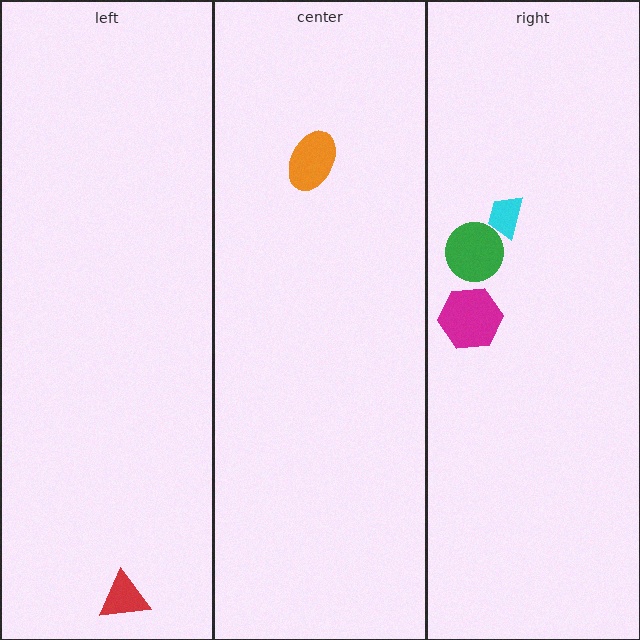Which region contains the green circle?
The right region.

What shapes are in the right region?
The cyan trapezoid, the green circle, the magenta hexagon.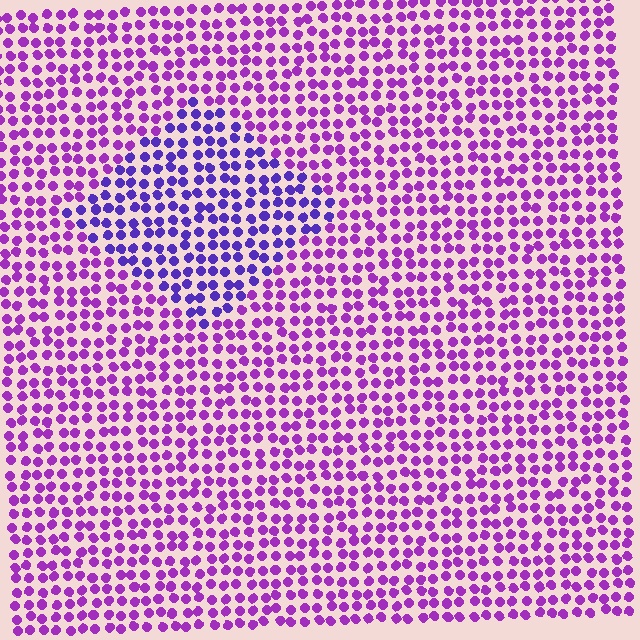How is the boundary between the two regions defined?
The boundary is defined purely by a slight shift in hue (about 33 degrees). Spacing, size, and orientation are identical on both sides.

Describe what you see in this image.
The image is filled with small purple elements in a uniform arrangement. A diamond-shaped region is visible where the elements are tinted to a slightly different hue, forming a subtle color boundary.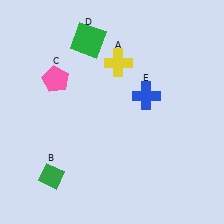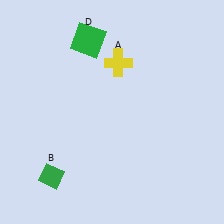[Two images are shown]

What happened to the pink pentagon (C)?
The pink pentagon (C) was removed in Image 2. It was in the top-left area of Image 1.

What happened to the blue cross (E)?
The blue cross (E) was removed in Image 2. It was in the top-right area of Image 1.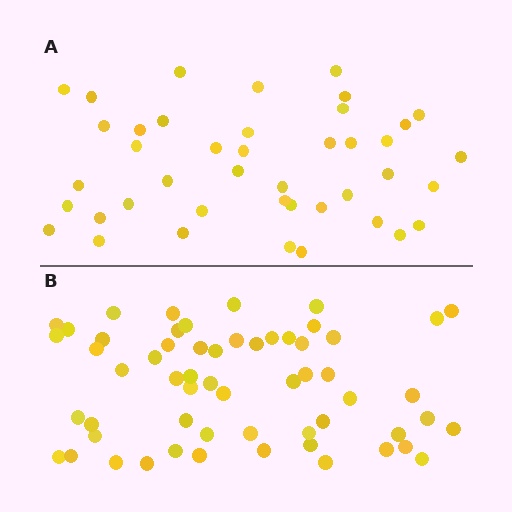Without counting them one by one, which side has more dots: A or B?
Region B (the bottom region) has more dots.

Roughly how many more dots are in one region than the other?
Region B has approximately 15 more dots than region A.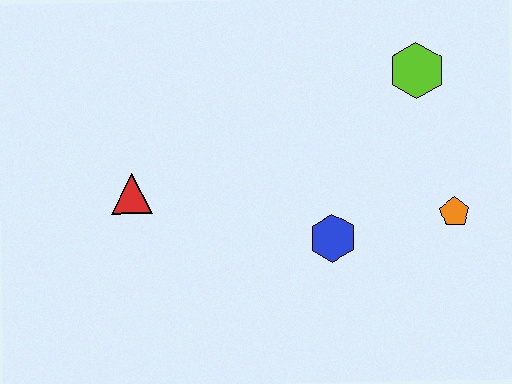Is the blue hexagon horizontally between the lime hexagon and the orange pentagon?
No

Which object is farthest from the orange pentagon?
The red triangle is farthest from the orange pentagon.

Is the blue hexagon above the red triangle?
No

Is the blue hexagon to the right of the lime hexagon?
No